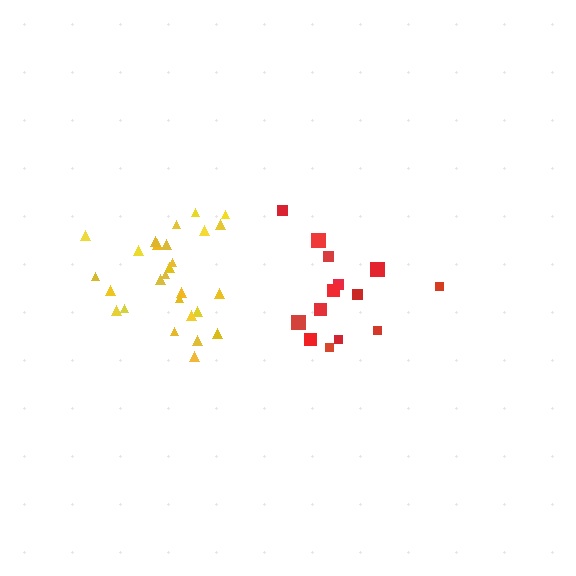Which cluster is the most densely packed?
Yellow.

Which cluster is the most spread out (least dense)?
Red.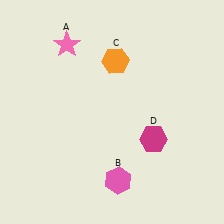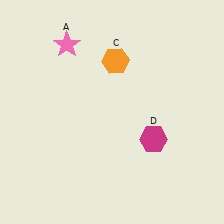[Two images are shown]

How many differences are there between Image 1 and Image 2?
There is 1 difference between the two images.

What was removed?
The pink hexagon (B) was removed in Image 2.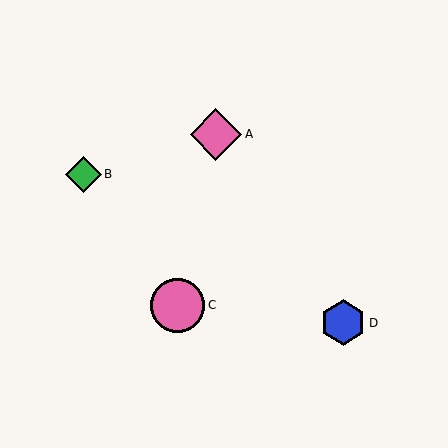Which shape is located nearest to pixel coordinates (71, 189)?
The green diamond (labeled B) at (83, 174) is nearest to that location.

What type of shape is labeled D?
Shape D is a blue hexagon.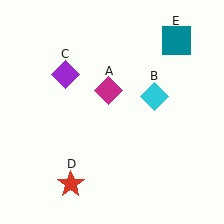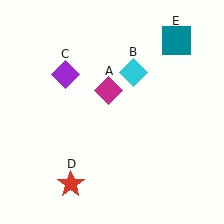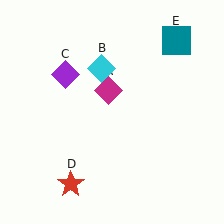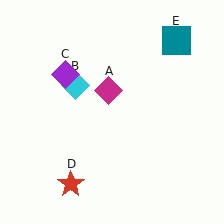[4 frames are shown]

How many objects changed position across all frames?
1 object changed position: cyan diamond (object B).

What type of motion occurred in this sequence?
The cyan diamond (object B) rotated counterclockwise around the center of the scene.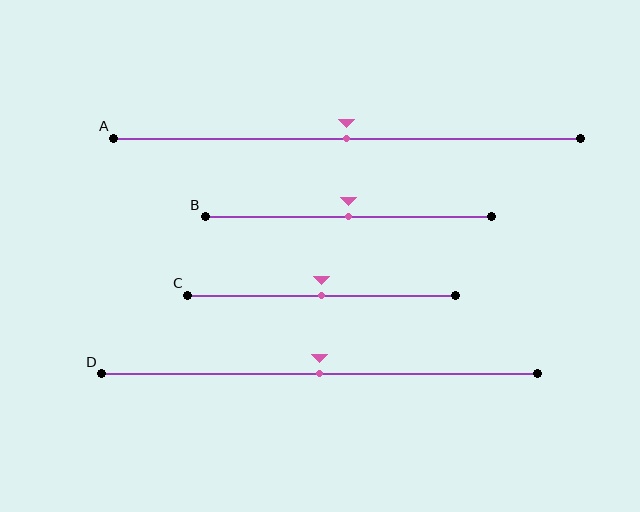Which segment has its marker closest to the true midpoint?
Segment A has its marker closest to the true midpoint.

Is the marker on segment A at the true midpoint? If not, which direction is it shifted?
Yes, the marker on segment A is at the true midpoint.